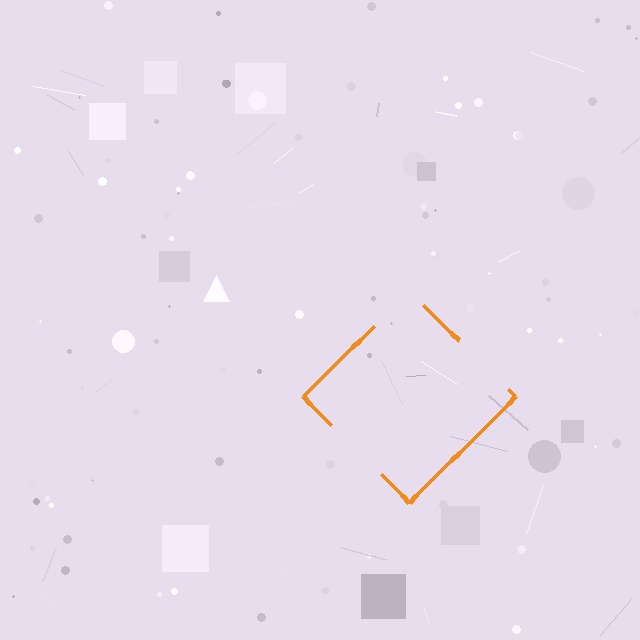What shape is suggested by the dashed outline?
The dashed outline suggests a diamond.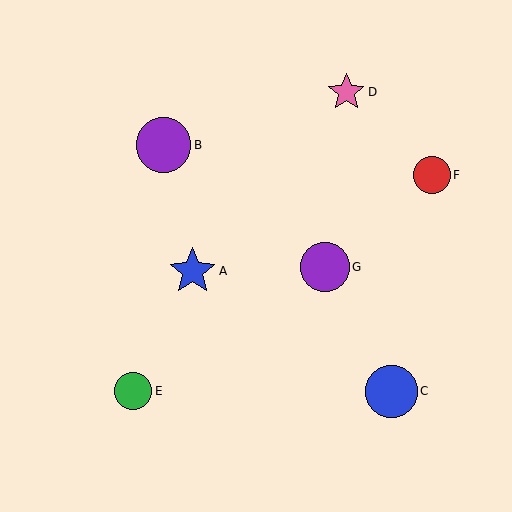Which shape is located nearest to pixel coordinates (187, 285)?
The blue star (labeled A) at (192, 271) is nearest to that location.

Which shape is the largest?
The purple circle (labeled B) is the largest.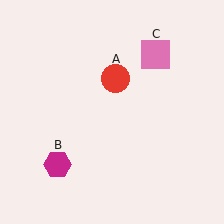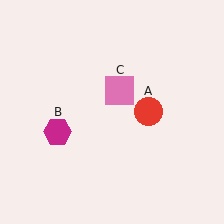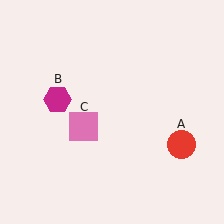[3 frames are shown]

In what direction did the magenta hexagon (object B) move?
The magenta hexagon (object B) moved up.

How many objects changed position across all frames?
3 objects changed position: red circle (object A), magenta hexagon (object B), pink square (object C).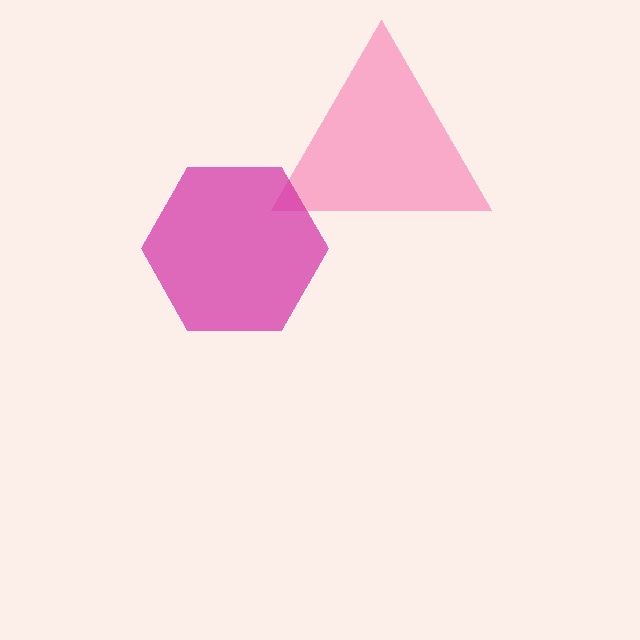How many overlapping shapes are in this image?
There are 2 overlapping shapes in the image.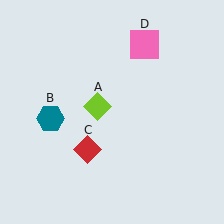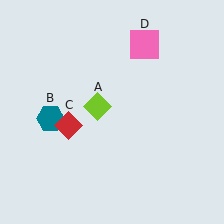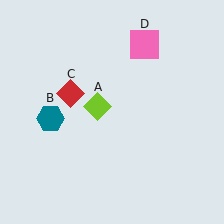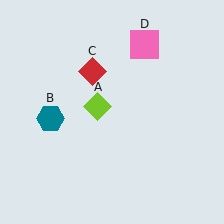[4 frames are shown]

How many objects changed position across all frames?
1 object changed position: red diamond (object C).